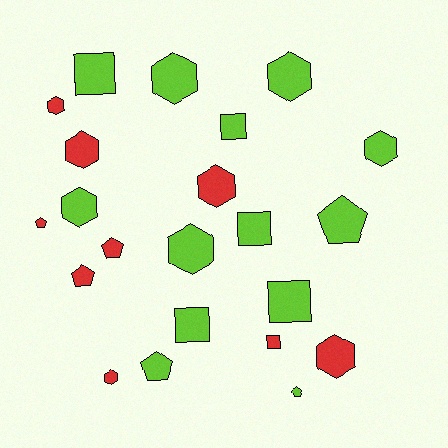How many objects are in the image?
There are 22 objects.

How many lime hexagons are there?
There are 5 lime hexagons.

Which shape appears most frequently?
Hexagon, with 10 objects.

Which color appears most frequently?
Lime, with 13 objects.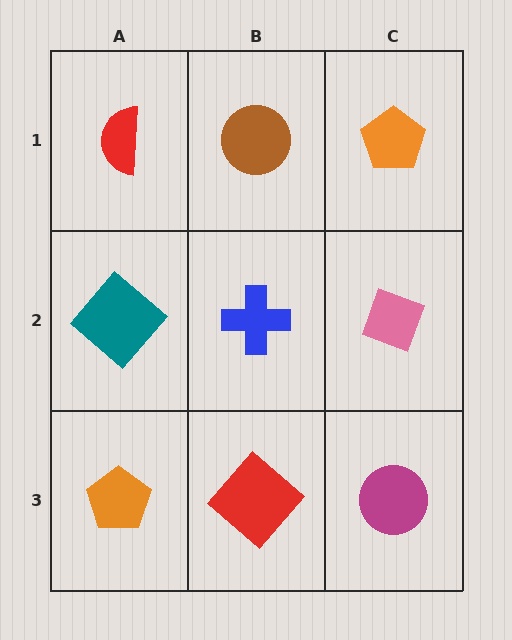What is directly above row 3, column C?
A pink diamond.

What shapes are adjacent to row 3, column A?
A teal diamond (row 2, column A), a red diamond (row 3, column B).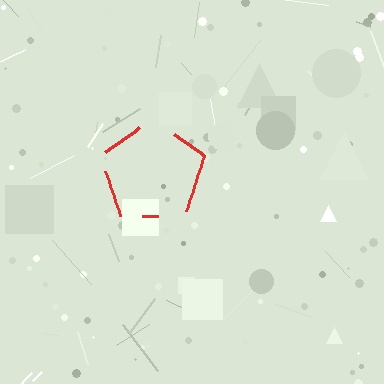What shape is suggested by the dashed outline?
The dashed outline suggests a pentagon.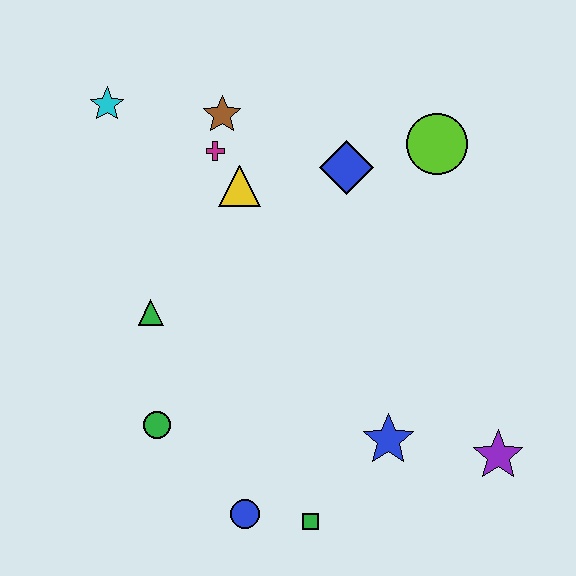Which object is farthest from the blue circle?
The cyan star is farthest from the blue circle.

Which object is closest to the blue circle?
The green square is closest to the blue circle.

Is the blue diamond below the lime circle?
Yes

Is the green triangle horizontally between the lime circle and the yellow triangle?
No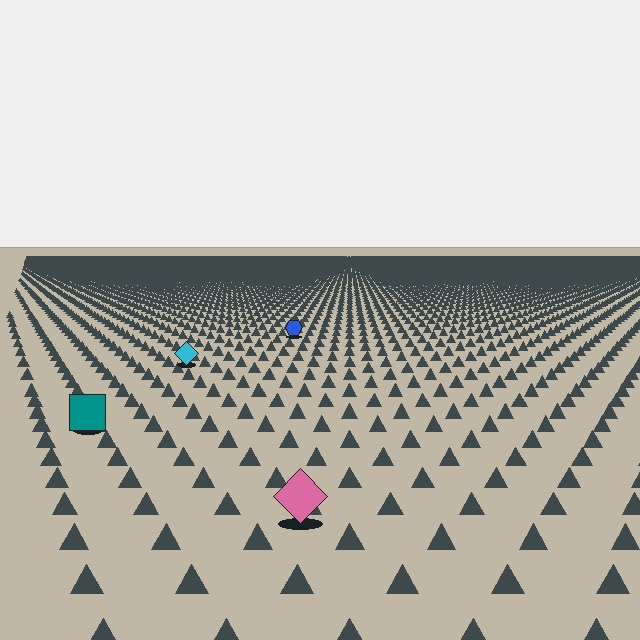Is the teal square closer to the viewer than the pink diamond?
No. The pink diamond is closer — you can tell from the texture gradient: the ground texture is coarser near it.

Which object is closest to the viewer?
The pink diamond is closest. The texture marks near it are larger and more spread out.